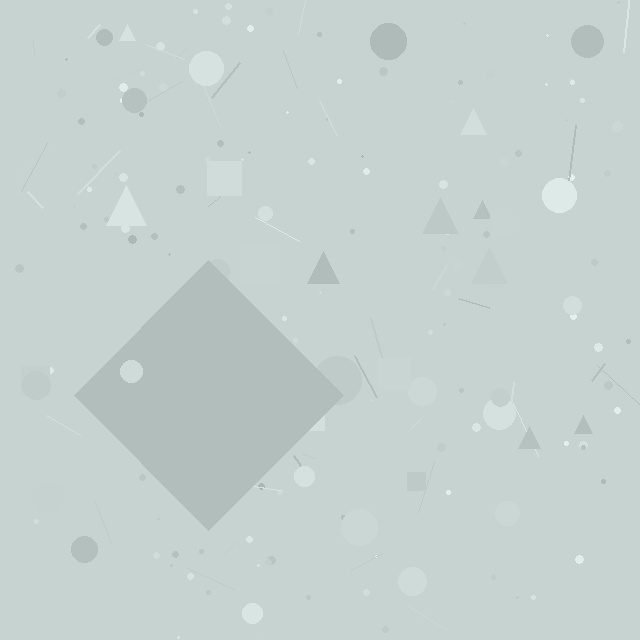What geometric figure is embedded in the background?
A diamond is embedded in the background.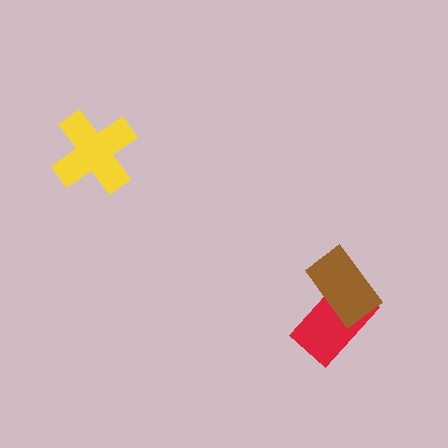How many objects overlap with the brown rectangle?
1 object overlaps with the brown rectangle.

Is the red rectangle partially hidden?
Yes, it is partially covered by another shape.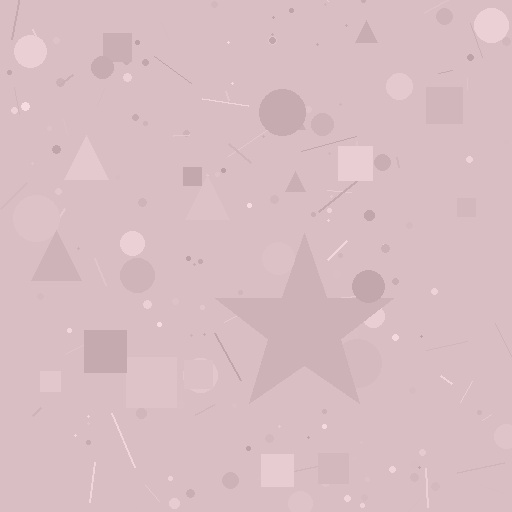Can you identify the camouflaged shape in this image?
The camouflaged shape is a star.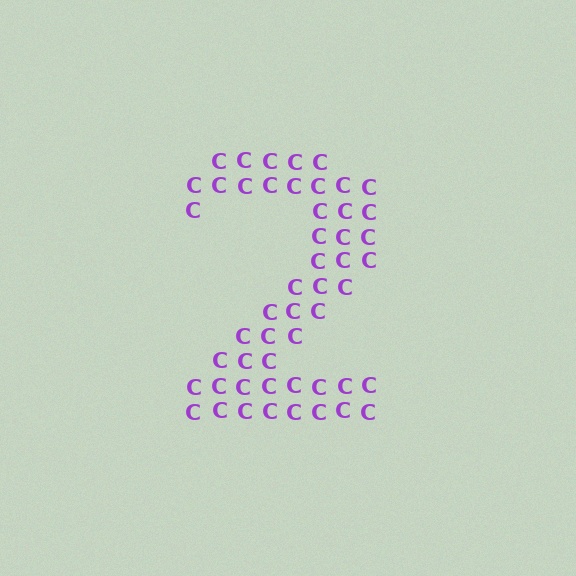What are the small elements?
The small elements are letter C's.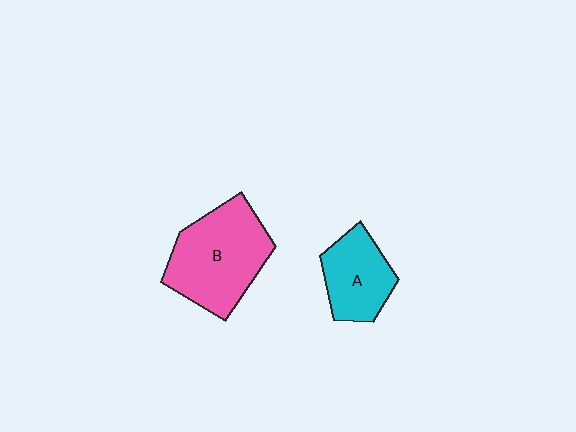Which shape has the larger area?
Shape B (pink).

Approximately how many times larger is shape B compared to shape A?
Approximately 1.6 times.